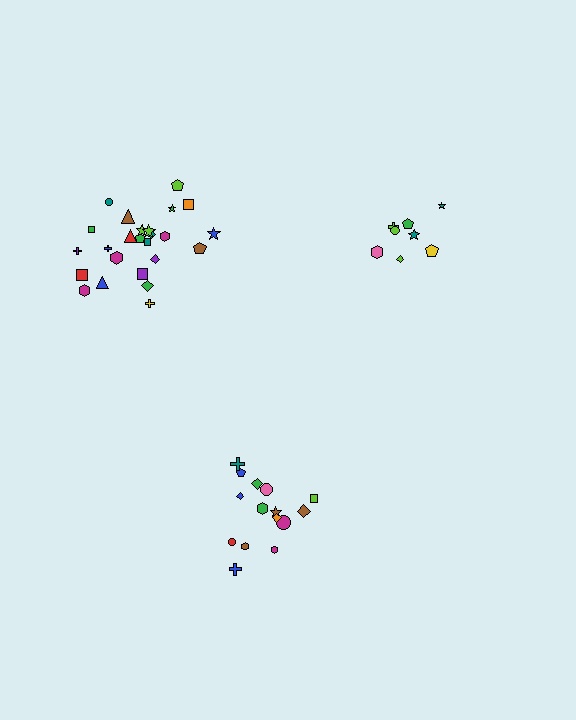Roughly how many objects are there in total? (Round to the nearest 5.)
Roughly 50 objects in total.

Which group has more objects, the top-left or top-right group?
The top-left group.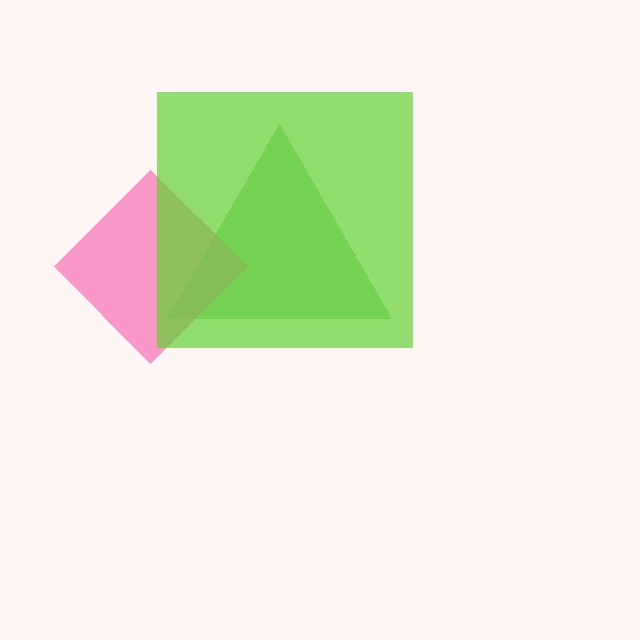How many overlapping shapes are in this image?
There are 3 overlapping shapes in the image.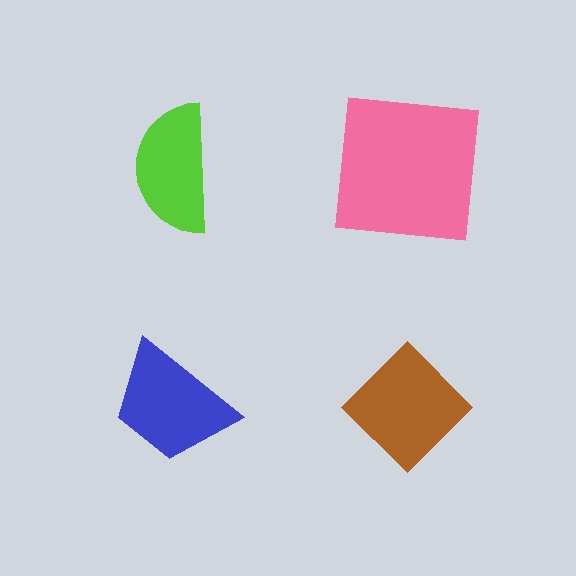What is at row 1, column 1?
A lime semicircle.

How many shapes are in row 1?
2 shapes.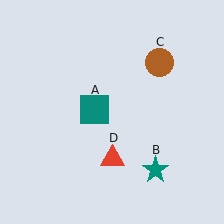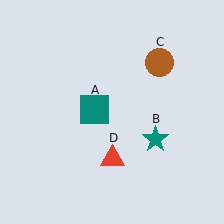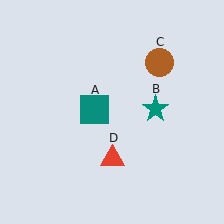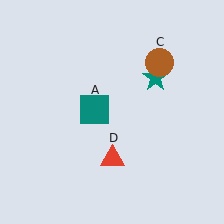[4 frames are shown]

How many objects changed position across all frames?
1 object changed position: teal star (object B).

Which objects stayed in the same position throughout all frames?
Teal square (object A) and brown circle (object C) and red triangle (object D) remained stationary.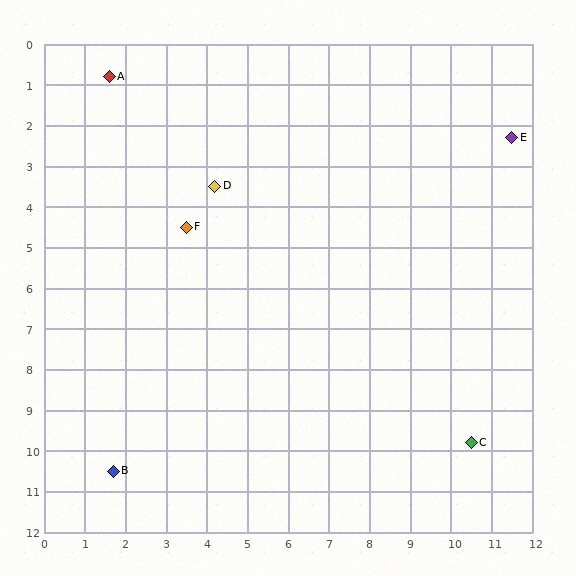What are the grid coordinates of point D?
Point D is at approximately (4.2, 3.5).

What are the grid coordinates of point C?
Point C is at approximately (10.5, 9.8).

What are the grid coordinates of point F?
Point F is at approximately (3.5, 4.5).